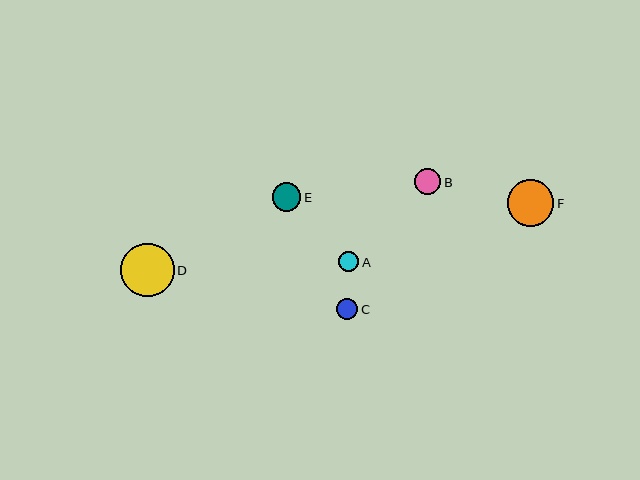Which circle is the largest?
Circle D is the largest with a size of approximately 54 pixels.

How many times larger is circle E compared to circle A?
Circle E is approximately 1.4 times the size of circle A.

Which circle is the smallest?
Circle A is the smallest with a size of approximately 20 pixels.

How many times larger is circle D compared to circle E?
Circle D is approximately 1.9 times the size of circle E.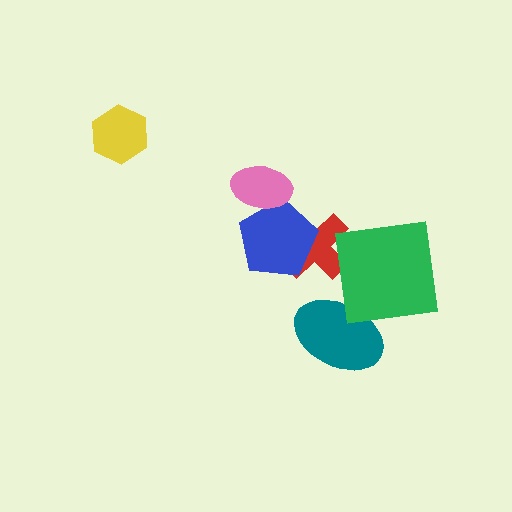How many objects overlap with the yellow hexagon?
0 objects overlap with the yellow hexagon.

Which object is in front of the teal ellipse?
The green square is in front of the teal ellipse.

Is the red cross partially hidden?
Yes, it is partially covered by another shape.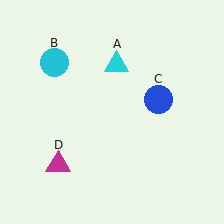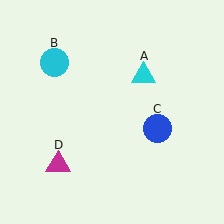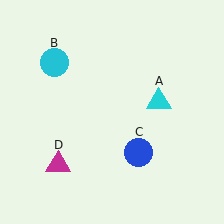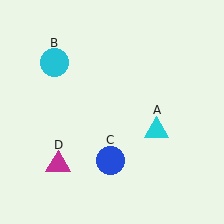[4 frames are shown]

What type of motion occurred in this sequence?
The cyan triangle (object A), blue circle (object C) rotated clockwise around the center of the scene.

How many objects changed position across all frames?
2 objects changed position: cyan triangle (object A), blue circle (object C).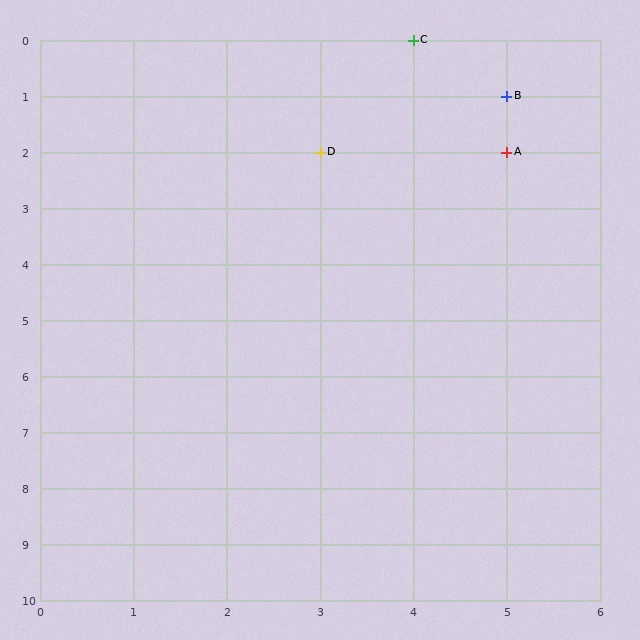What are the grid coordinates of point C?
Point C is at grid coordinates (4, 0).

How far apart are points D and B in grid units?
Points D and B are 2 columns and 1 row apart (about 2.2 grid units diagonally).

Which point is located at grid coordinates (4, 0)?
Point C is at (4, 0).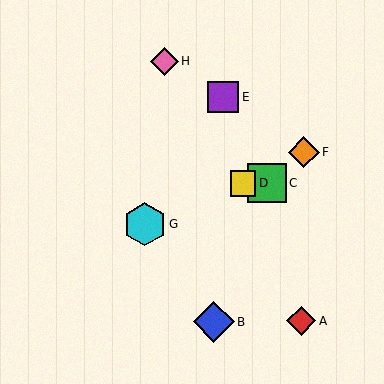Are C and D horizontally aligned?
Yes, both are at y≈183.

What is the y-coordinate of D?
Object D is at y≈183.